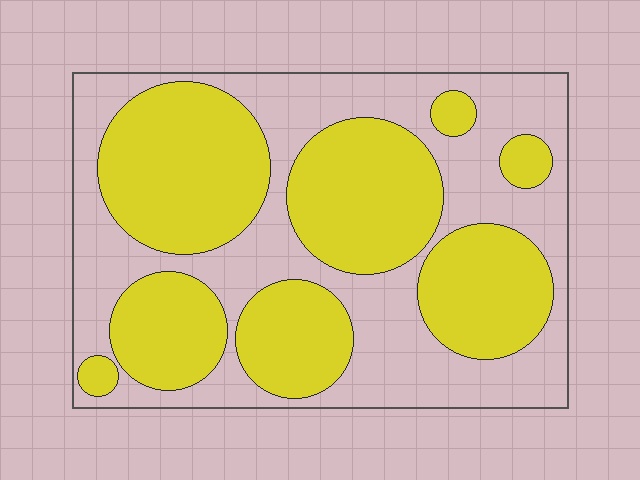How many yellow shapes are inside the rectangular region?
8.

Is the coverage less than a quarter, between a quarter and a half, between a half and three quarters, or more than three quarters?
Between a half and three quarters.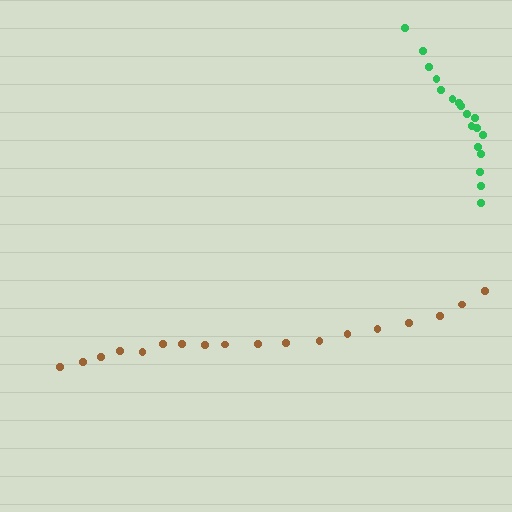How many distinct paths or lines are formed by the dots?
There are 2 distinct paths.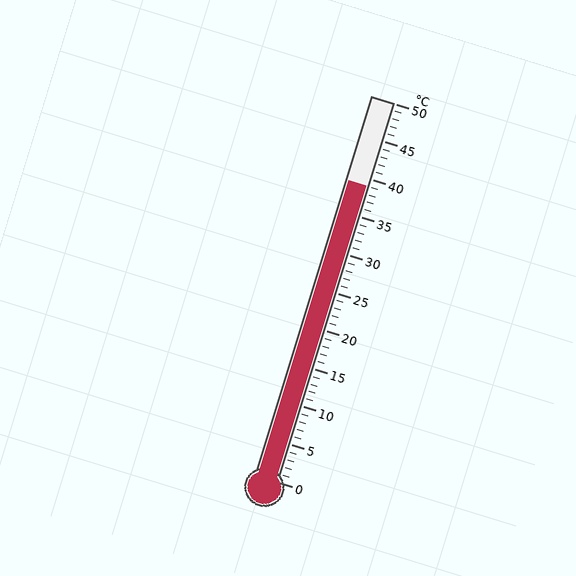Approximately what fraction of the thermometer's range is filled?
The thermometer is filled to approximately 80% of its range.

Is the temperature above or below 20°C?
The temperature is above 20°C.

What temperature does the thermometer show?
The thermometer shows approximately 39°C.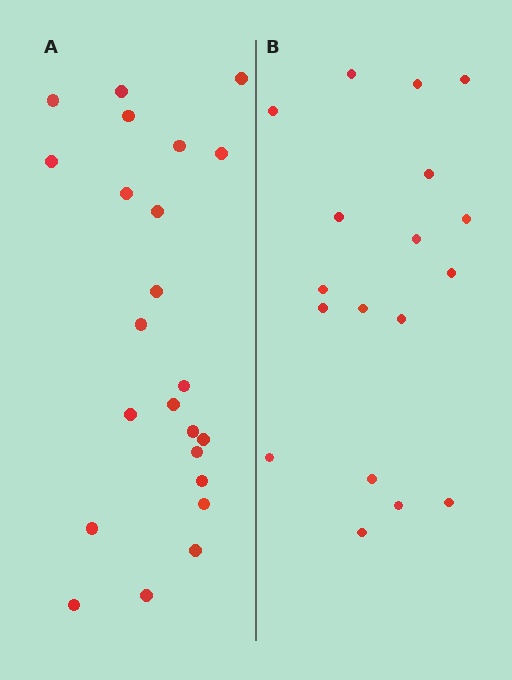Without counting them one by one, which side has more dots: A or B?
Region A (the left region) has more dots.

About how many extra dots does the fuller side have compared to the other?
Region A has about 5 more dots than region B.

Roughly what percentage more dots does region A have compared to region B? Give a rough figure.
About 30% more.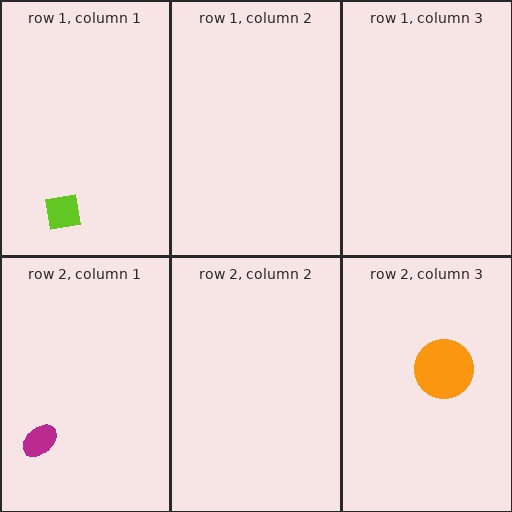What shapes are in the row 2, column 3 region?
The orange circle.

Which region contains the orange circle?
The row 2, column 3 region.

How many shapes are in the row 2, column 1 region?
1.